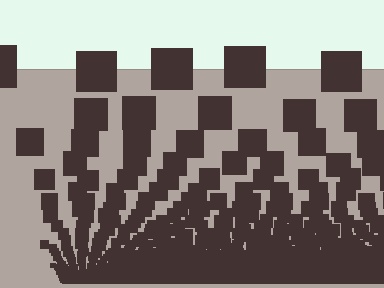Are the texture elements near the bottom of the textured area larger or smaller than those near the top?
Smaller. The gradient is inverted — elements near the bottom are smaller and denser.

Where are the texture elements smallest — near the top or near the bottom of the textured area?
Near the bottom.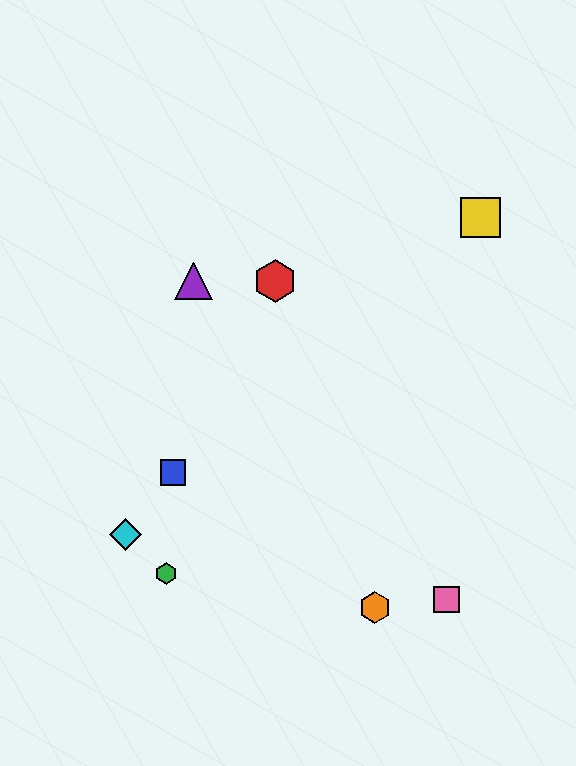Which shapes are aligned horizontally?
The red hexagon, the purple triangle are aligned horizontally.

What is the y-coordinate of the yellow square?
The yellow square is at y≈218.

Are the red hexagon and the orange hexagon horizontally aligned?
No, the red hexagon is at y≈281 and the orange hexagon is at y≈608.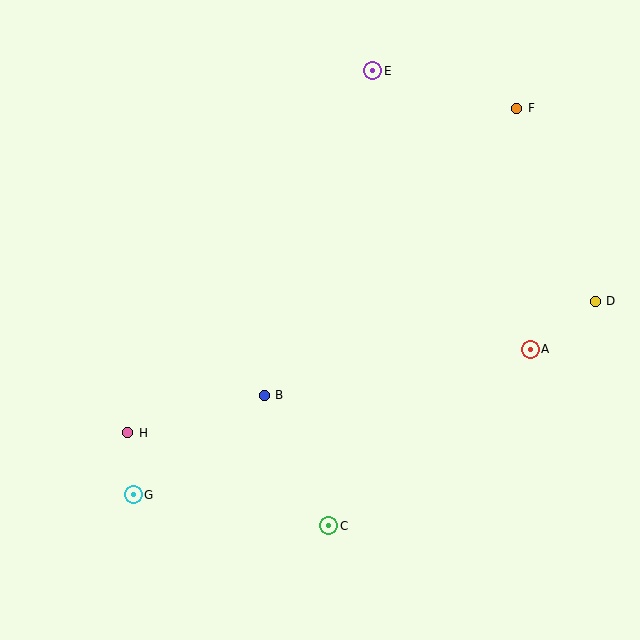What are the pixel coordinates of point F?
Point F is at (517, 108).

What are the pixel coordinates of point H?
Point H is at (128, 433).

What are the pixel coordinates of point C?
Point C is at (329, 526).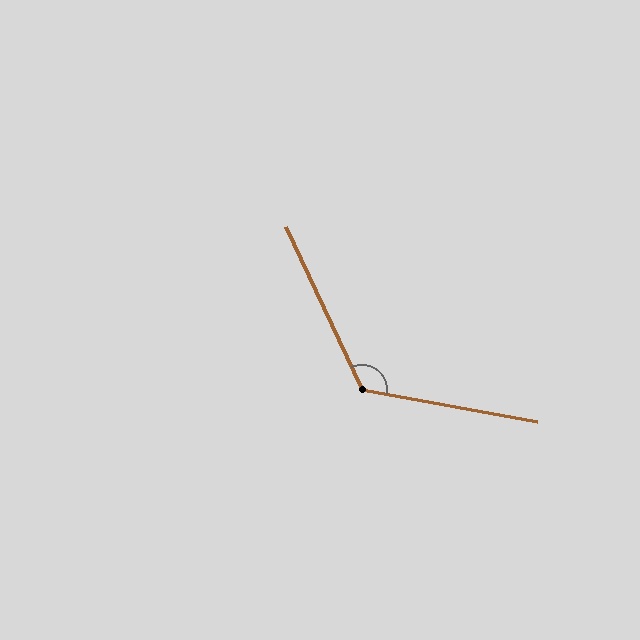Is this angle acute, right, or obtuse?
It is obtuse.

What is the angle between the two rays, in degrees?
Approximately 125 degrees.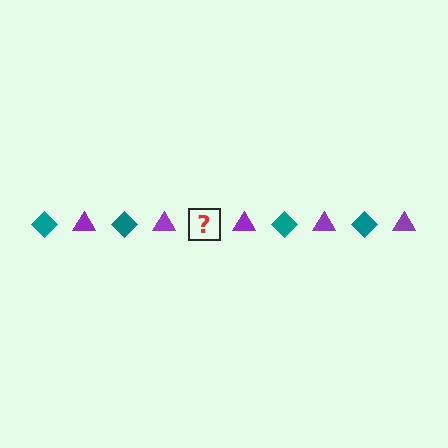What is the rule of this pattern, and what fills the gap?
The rule is that the pattern alternates between teal diamond and purple triangle. The gap should be filled with a teal diamond.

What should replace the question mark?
The question mark should be replaced with a teal diamond.